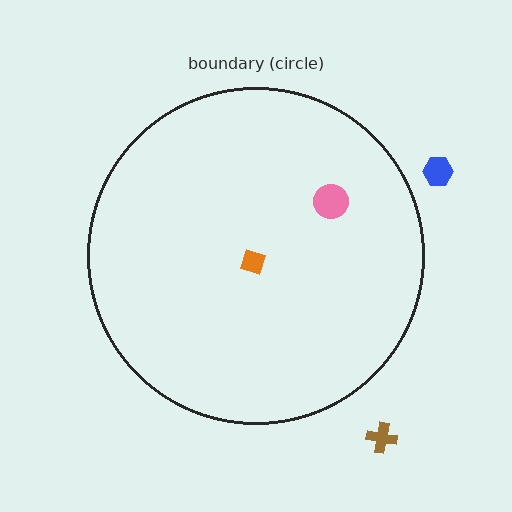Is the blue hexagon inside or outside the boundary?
Outside.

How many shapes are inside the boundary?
2 inside, 2 outside.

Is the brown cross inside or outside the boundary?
Outside.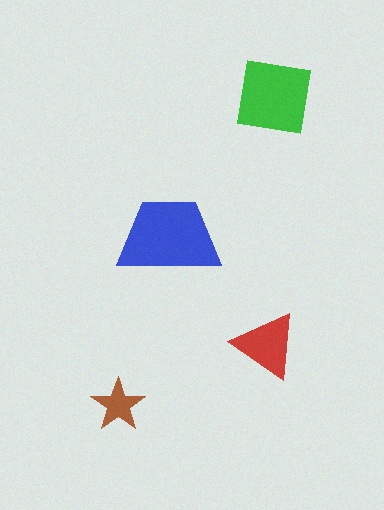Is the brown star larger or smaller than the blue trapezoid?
Smaller.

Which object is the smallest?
The brown star.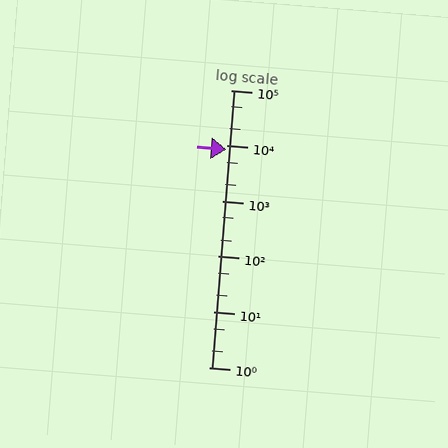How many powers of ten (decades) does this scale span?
The scale spans 5 decades, from 1 to 100000.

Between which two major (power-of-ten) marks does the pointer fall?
The pointer is between 1000 and 10000.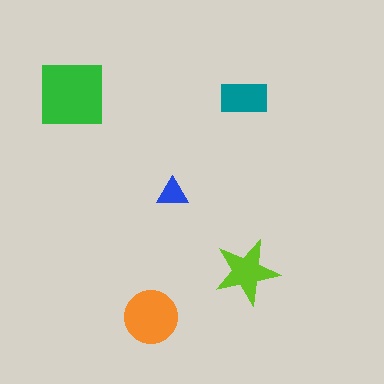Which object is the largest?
The green square.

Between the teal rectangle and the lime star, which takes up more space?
The lime star.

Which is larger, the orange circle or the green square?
The green square.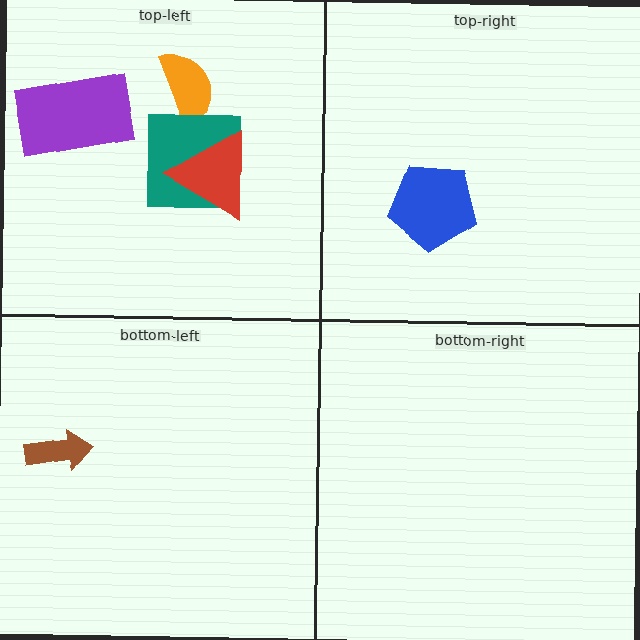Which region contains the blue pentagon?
The top-right region.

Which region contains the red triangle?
The top-left region.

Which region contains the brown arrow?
The bottom-left region.